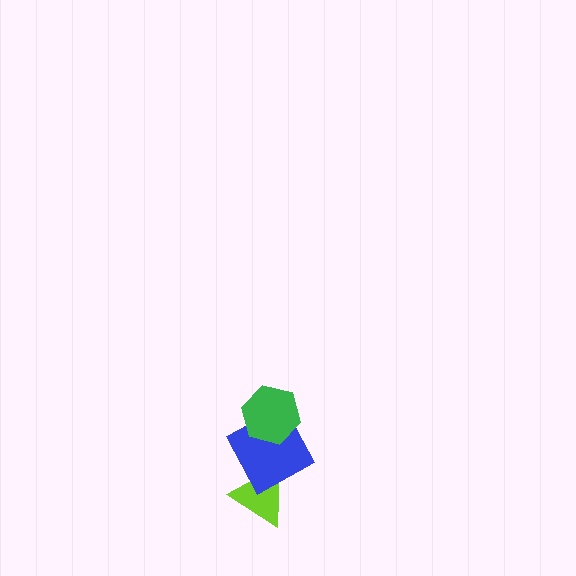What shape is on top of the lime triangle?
The blue square is on top of the lime triangle.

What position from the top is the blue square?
The blue square is 2nd from the top.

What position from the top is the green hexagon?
The green hexagon is 1st from the top.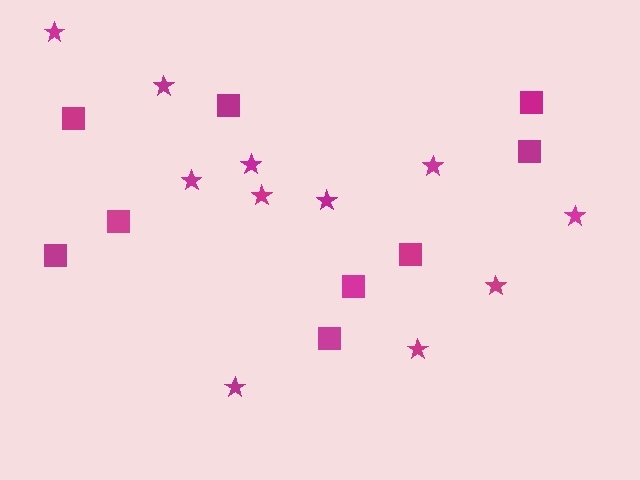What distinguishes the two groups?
There are 2 groups: one group of squares (9) and one group of stars (11).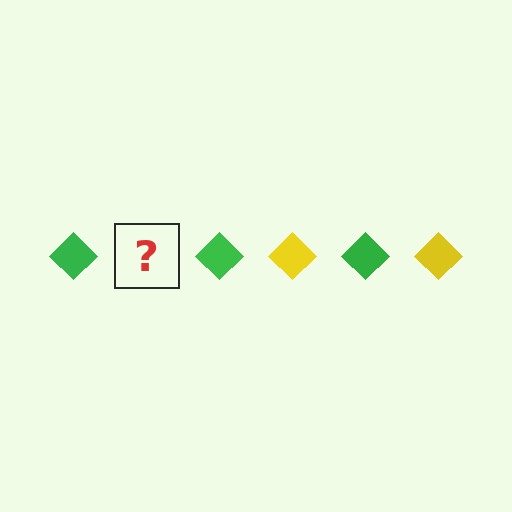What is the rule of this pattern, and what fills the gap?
The rule is that the pattern cycles through green, yellow diamonds. The gap should be filled with a yellow diamond.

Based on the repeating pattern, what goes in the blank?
The blank should be a yellow diamond.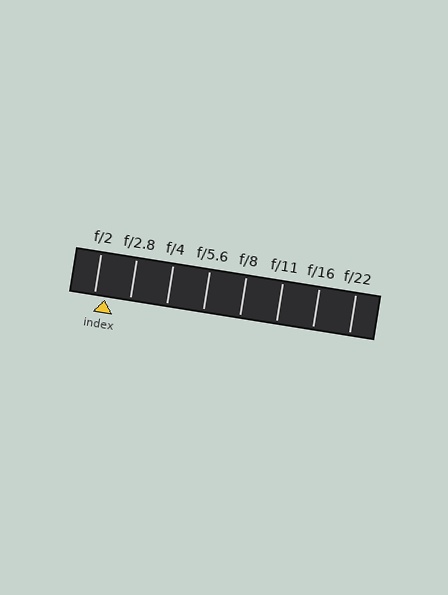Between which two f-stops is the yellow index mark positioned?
The index mark is between f/2 and f/2.8.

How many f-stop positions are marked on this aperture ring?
There are 8 f-stop positions marked.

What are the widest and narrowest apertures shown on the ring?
The widest aperture shown is f/2 and the narrowest is f/22.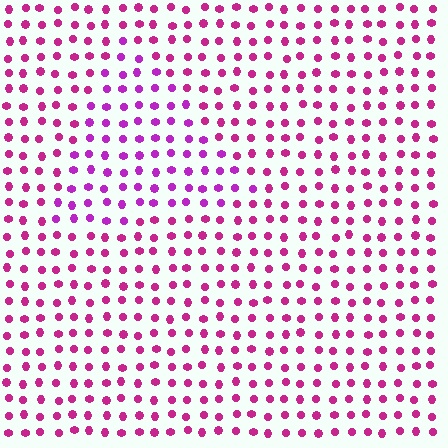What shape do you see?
I see a triangle.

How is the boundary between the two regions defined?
The boundary is defined purely by a slight shift in hue (about 26 degrees). Spacing, size, and orientation are identical on both sides.